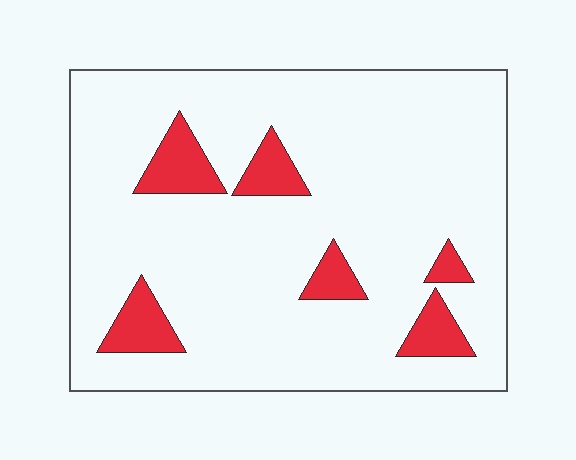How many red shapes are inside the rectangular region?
6.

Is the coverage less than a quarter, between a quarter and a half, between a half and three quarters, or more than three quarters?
Less than a quarter.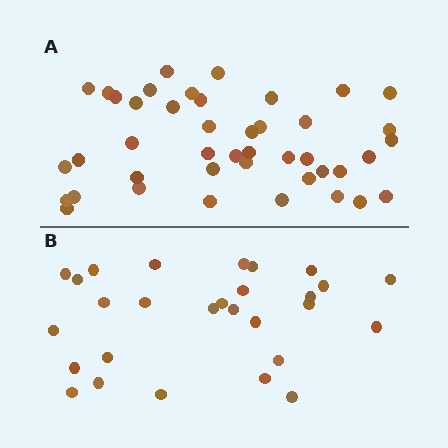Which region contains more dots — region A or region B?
Region A (the top region) has more dots.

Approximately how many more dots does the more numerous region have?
Region A has approximately 15 more dots than region B.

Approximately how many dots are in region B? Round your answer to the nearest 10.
About 30 dots. (The exact count is 28, which rounds to 30.)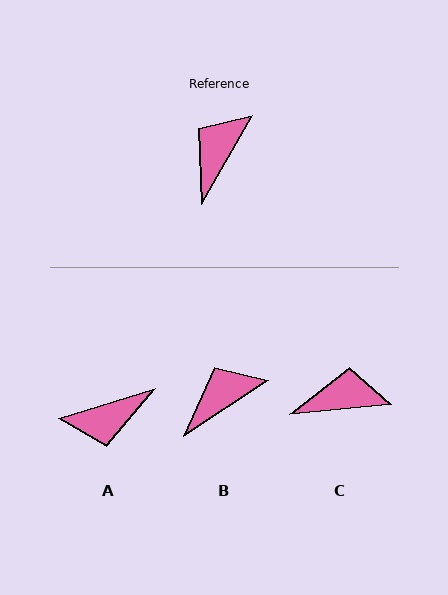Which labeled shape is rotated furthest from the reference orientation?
A, about 137 degrees away.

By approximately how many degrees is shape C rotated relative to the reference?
Approximately 54 degrees clockwise.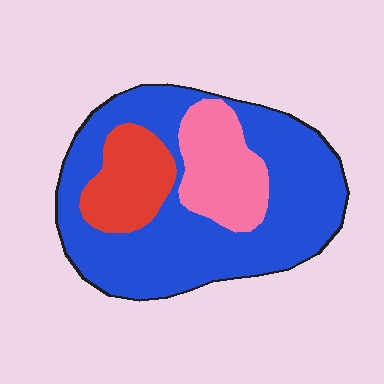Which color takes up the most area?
Blue, at roughly 65%.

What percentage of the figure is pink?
Pink takes up about one fifth (1/5) of the figure.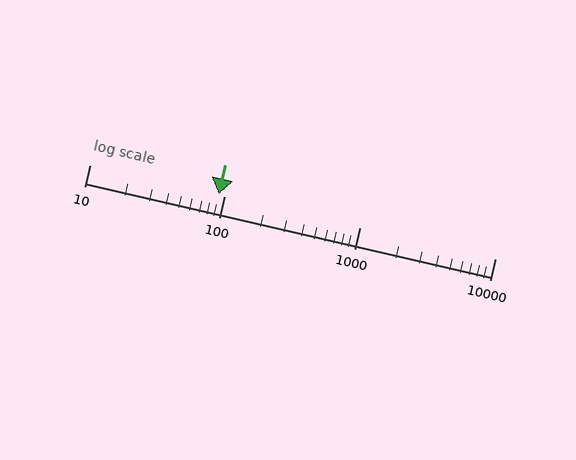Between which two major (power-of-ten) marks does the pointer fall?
The pointer is between 10 and 100.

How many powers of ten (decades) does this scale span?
The scale spans 3 decades, from 10 to 10000.